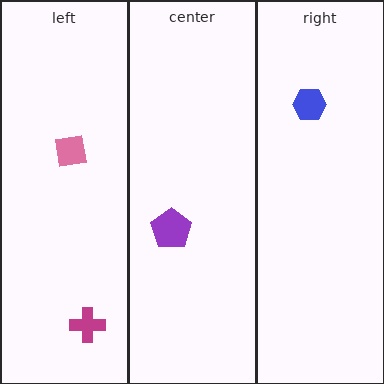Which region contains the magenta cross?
The left region.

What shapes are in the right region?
The blue hexagon.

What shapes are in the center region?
The purple pentagon.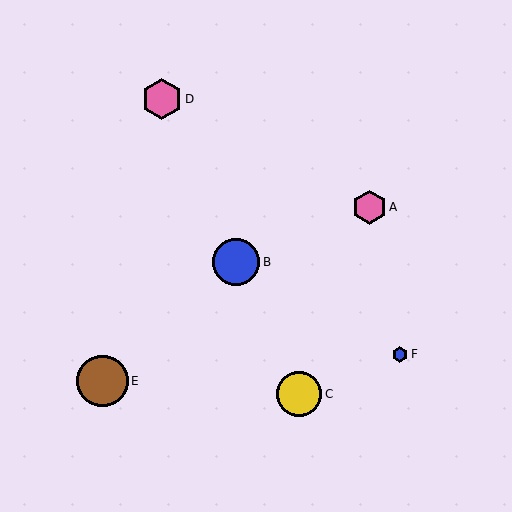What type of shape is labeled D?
Shape D is a pink hexagon.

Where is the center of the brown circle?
The center of the brown circle is at (102, 381).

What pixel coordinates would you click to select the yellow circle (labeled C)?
Click at (299, 394) to select the yellow circle C.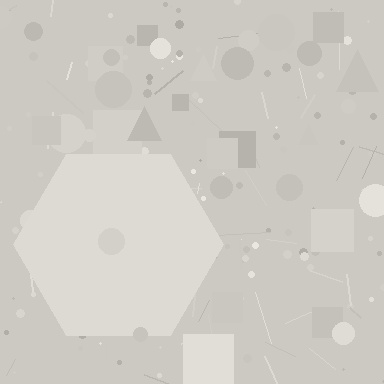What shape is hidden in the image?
A hexagon is hidden in the image.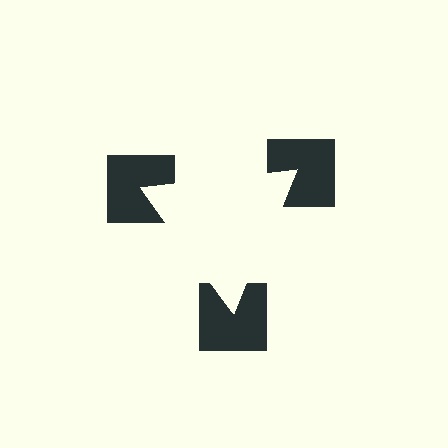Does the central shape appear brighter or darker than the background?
It typically appears slightly brighter than the background, even though no actual brightness change is drawn.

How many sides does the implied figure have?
3 sides.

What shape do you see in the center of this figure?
An illusory triangle — its edges are inferred from the aligned wedge cuts in the notched squares, not physically drawn.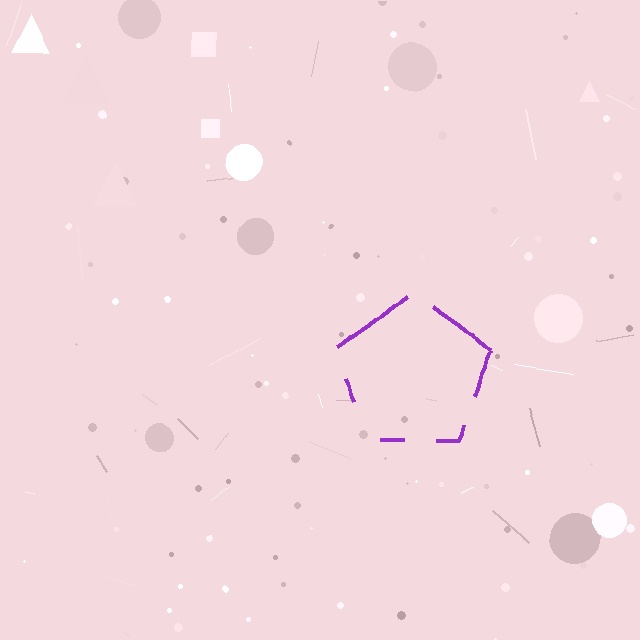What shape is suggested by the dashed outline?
The dashed outline suggests a pentagon.